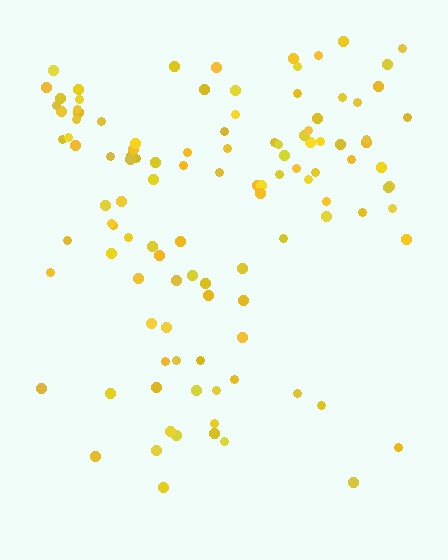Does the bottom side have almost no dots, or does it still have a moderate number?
Still a moderate number, just noticeably fewer than the top.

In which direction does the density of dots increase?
From bottom to top, with the top side densest.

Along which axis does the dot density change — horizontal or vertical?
Vertical.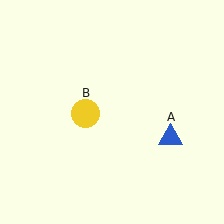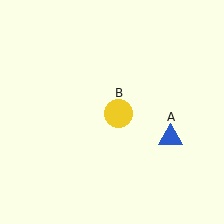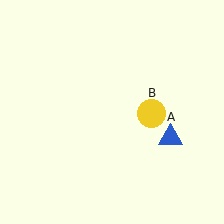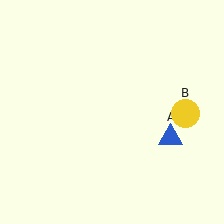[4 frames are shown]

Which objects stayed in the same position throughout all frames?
Blue triangle (object A) remained stationary.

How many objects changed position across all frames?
1 object changed position: yellow circle (object B).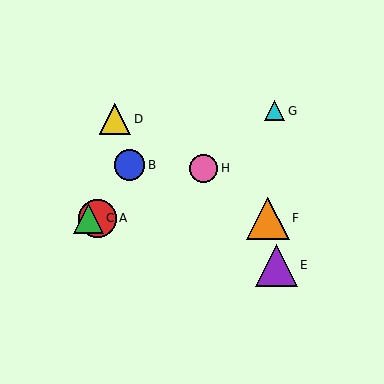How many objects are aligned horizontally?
3 objects (A, C, F) are aligned horizontally.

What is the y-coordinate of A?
Object A is at y≈218.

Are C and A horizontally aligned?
Yes, both are at y≈218.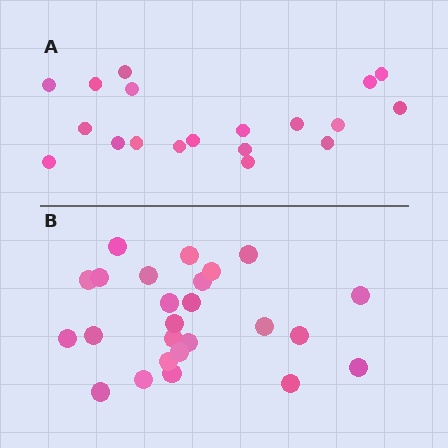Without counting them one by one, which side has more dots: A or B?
Region B (the bottom region) has more dots.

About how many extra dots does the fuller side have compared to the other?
Region B has about 6 more dots than region A.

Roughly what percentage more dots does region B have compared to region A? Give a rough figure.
About 30% more.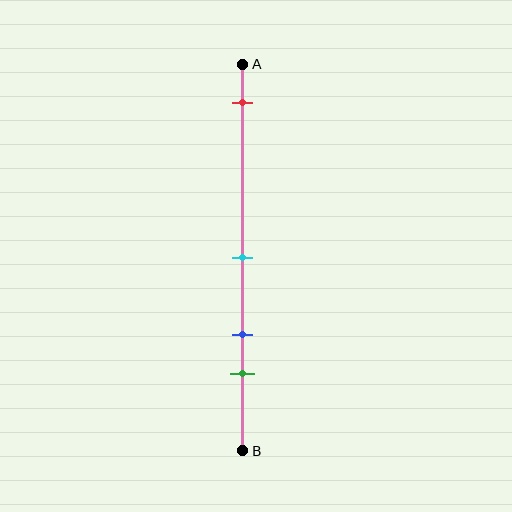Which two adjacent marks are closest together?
The blue and green marks are the closest adjacent pair.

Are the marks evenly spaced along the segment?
No, the marks are not evenly spaced.